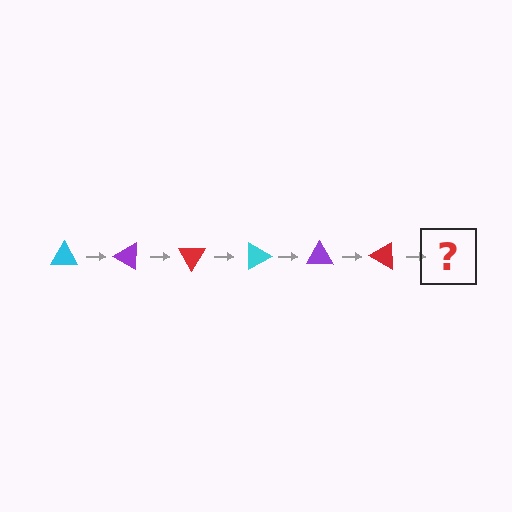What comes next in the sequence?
The next element should be a cyan triangle, rotated 180 degrees from the start.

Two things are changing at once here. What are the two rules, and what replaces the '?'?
The two rules are that it rotates 30 degrees each step and the color cycles through cyan, purple, and red. The '?' should be a cyan triangle, rotated 180 degrees from the start.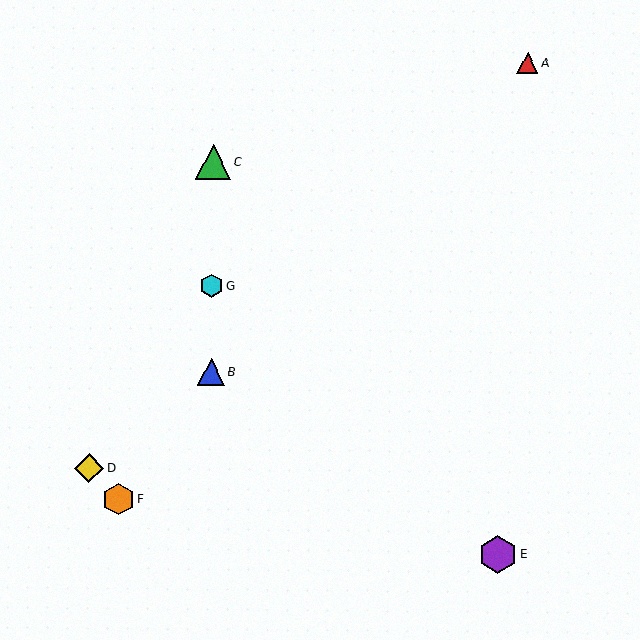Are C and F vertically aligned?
No, C is at x≈213 and F is at x≈119.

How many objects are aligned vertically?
3 objects (B, C, G) are aligned vertically.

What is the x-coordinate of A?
Object A is at x≈528.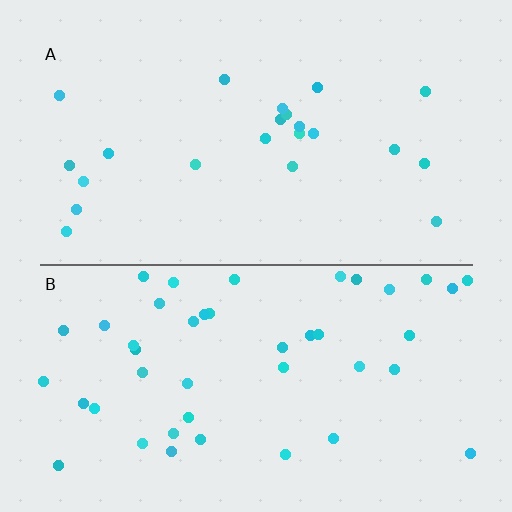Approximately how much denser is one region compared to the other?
Approximately 2.0× — region B over region A.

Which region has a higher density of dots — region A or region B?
B (the bottom).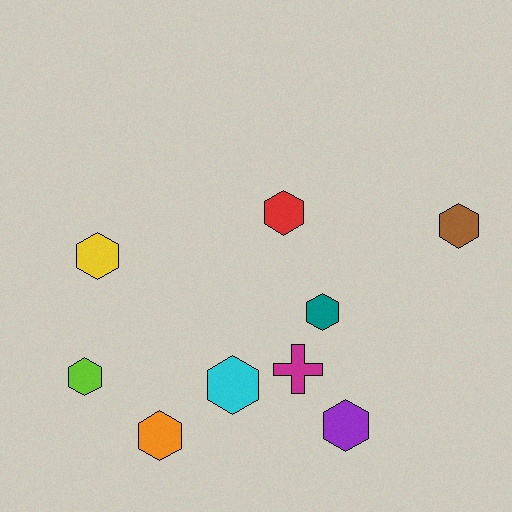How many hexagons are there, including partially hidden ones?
There are 8 hexagons.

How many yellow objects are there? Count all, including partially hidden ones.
There is 1 yellow object.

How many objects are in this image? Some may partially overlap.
There are 9 objects.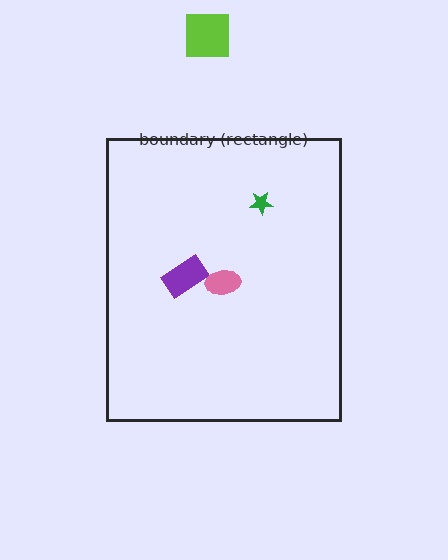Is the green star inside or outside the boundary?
Inside.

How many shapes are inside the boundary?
3 inside, 1 outside.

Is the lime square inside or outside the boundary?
Outside.